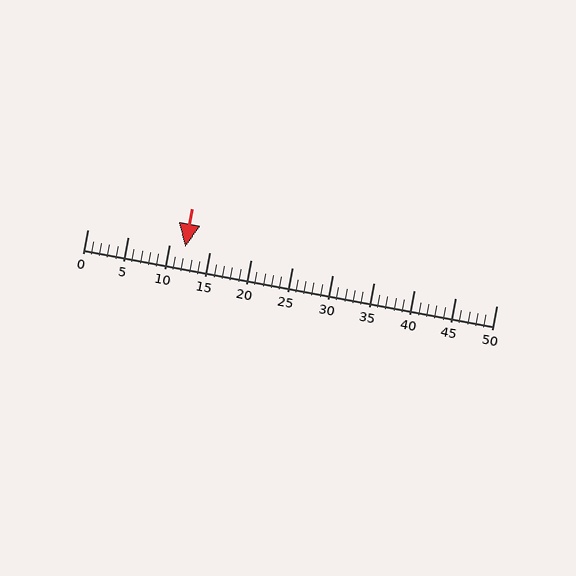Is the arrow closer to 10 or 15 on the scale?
The arrow is closer to 10.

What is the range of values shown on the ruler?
The ruler shows values from 0 to 50.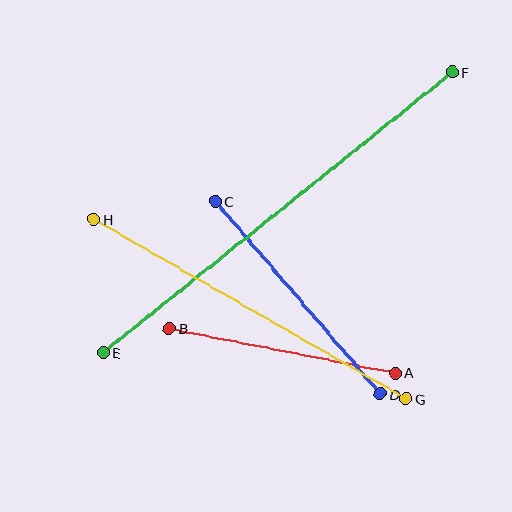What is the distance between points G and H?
The distance is approximately 360 pixels.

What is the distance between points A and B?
The distance is approximately 230 pixels.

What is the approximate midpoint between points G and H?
The midpoint is at approximately (250, 309) pixels.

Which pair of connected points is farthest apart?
Points E and F are farthest apart.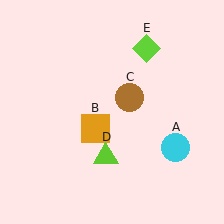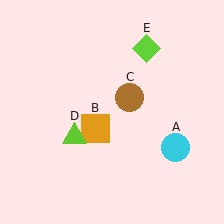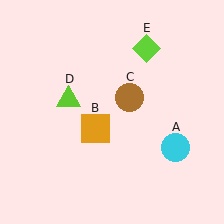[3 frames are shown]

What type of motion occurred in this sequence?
The lime triangle (object D) rotated clockwise around the center of the scene.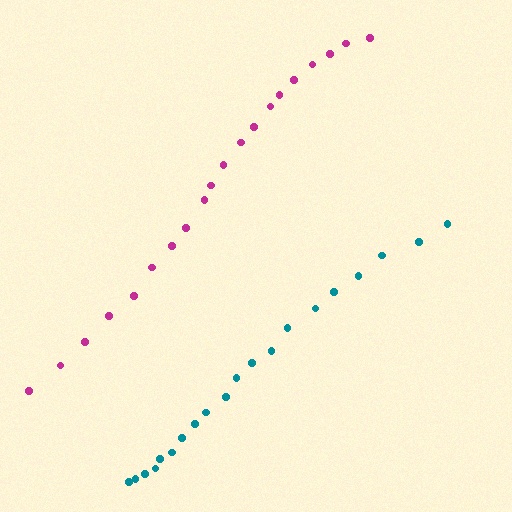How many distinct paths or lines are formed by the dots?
There are 2 distinct paths.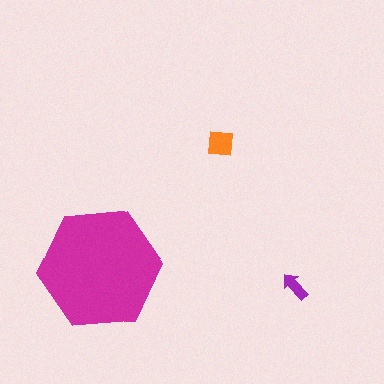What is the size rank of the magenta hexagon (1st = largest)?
1st.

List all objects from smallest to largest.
The purple arrow, the orange square, the magenta hexagon.